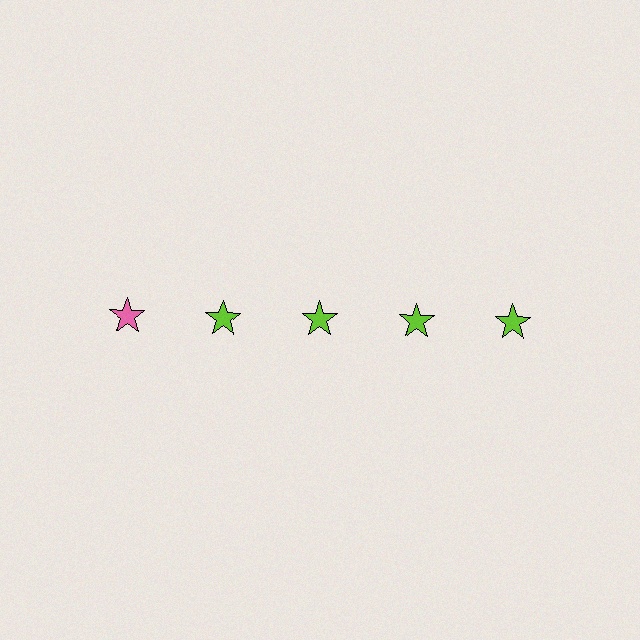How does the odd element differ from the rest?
It has a different color: pink instead of lime.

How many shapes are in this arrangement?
There are 5 shapes arranged in a grid pattern.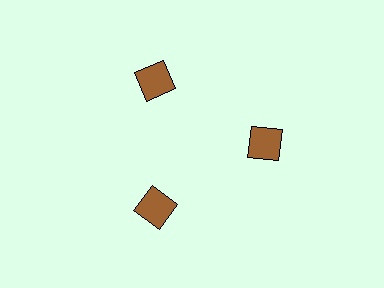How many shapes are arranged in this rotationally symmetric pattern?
There are 6 shapes, arranged in 3 groups of 2.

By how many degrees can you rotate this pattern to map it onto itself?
The pattern maps onto itself every 120 degrees of rotation.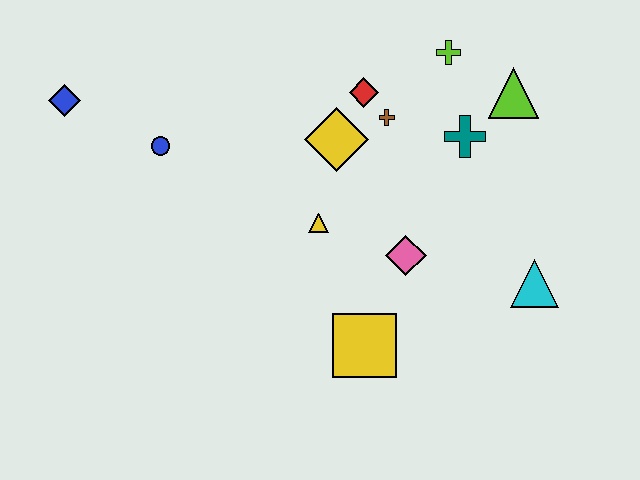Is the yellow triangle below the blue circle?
Yes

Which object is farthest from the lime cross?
The blue diamond is farthest from the lime cross.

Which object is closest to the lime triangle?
The teal cross is closest to the lime triangle.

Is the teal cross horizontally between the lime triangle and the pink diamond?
Yes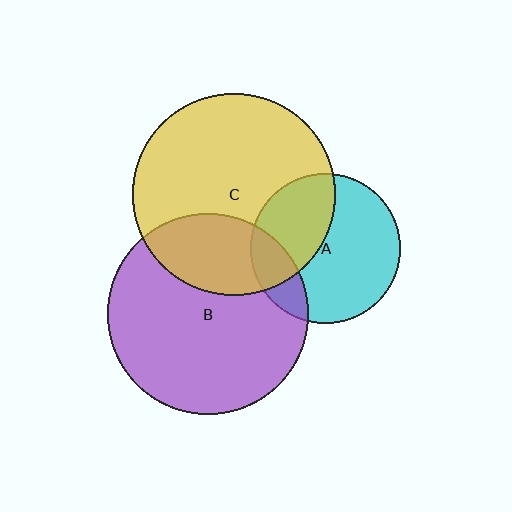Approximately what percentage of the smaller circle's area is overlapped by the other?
Approximately 40%.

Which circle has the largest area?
Circle C (yellow).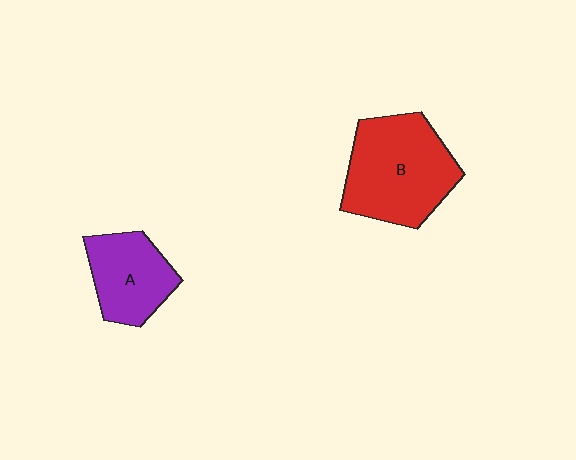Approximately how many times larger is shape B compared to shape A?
Approximately 1.6 times.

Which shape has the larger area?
Shape B (red).